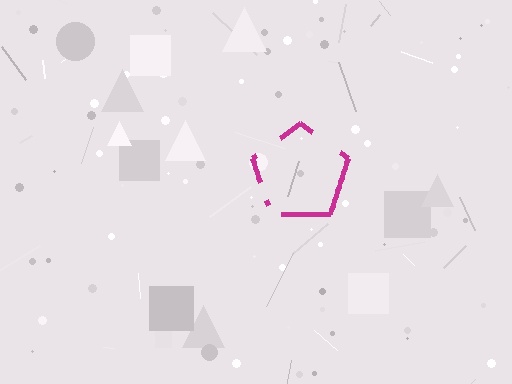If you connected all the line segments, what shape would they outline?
They would outline a pentagon.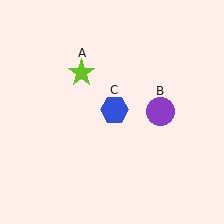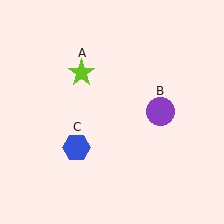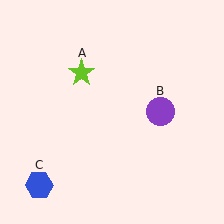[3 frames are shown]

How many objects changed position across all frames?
1 object changed position: blue hexagon (object C).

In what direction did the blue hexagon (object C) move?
The blue hexagon (object C) moved down and to the left.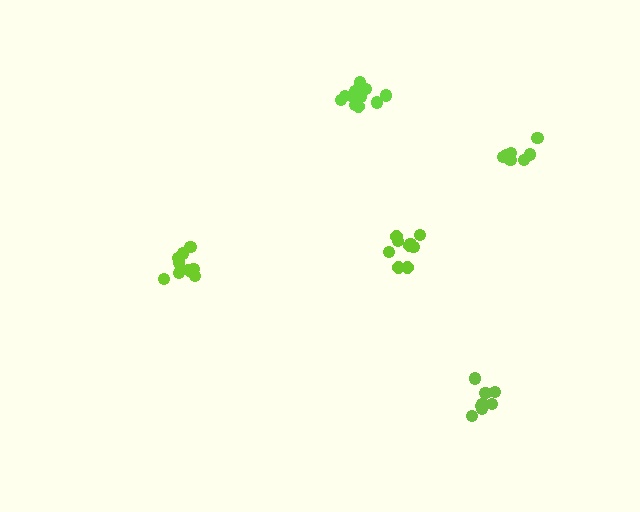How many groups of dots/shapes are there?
There are 5 groups.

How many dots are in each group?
Group 1: 12 dots, Group 2: 8 dots, Group 3: 10 dots, Group 4: 7 dots, Group 5: 9 dots (46 total).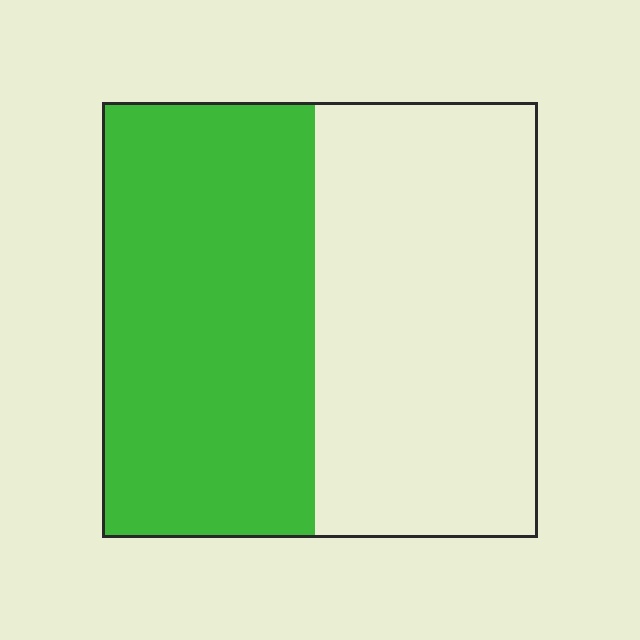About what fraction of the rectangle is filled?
About one half (1/2).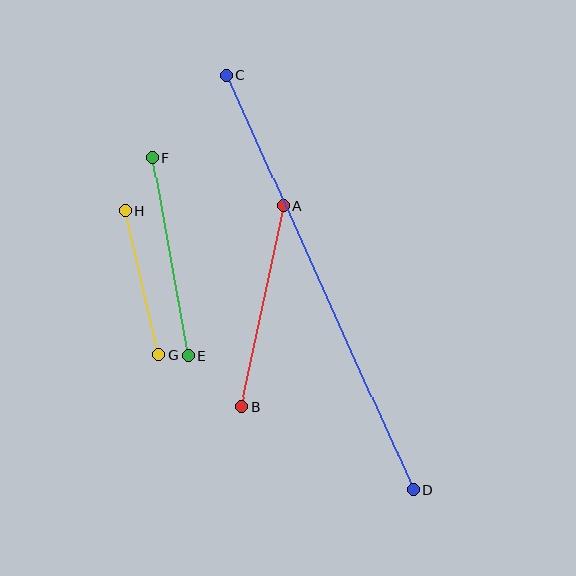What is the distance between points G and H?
The distance is approximately 148 pixels.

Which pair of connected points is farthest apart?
Points C and D are farthest apart.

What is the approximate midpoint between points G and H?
The midpoint is at approximately (142, 282) pixels.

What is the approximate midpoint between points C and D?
The midpoint is at approximately (320, 283) pixels.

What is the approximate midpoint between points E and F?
The midpoint is at approximately (171, 257) pixels.